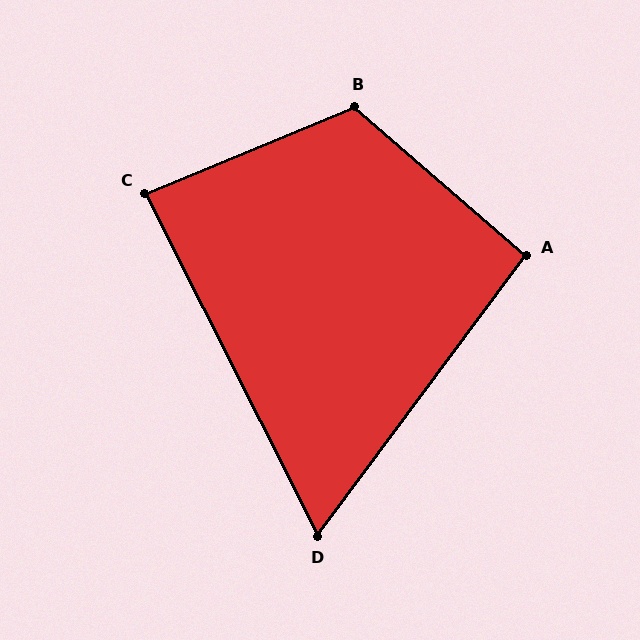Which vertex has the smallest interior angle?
D, at approximately 63 degrees.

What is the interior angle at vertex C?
Approximately 86 degrees (approximately right).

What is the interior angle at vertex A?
Approximately 94 degrees (approximately right).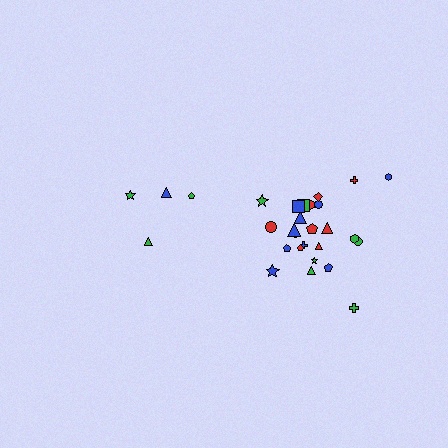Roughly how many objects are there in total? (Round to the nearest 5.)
Roughly 30 objects in total.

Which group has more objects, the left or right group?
The right group.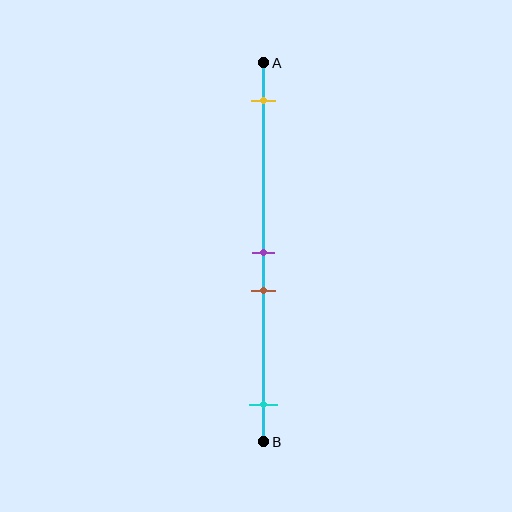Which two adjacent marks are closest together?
The purple and brown marks are the closest adjacent pair.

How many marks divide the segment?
There are 4 marks dividing the segment.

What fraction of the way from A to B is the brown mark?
The brown mark is approximately 60% (0.6) of the way from A to B.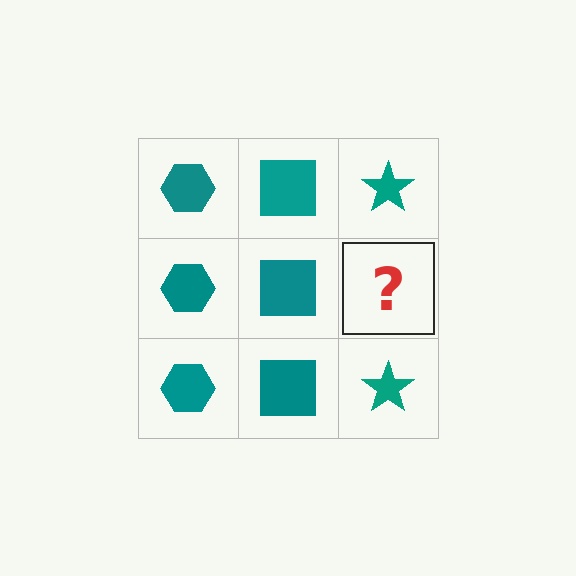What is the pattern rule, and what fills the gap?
The rule is that each column has a consistent shape. The gap should be filled with a teal star.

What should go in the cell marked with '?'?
The missing cell should contain a teal star.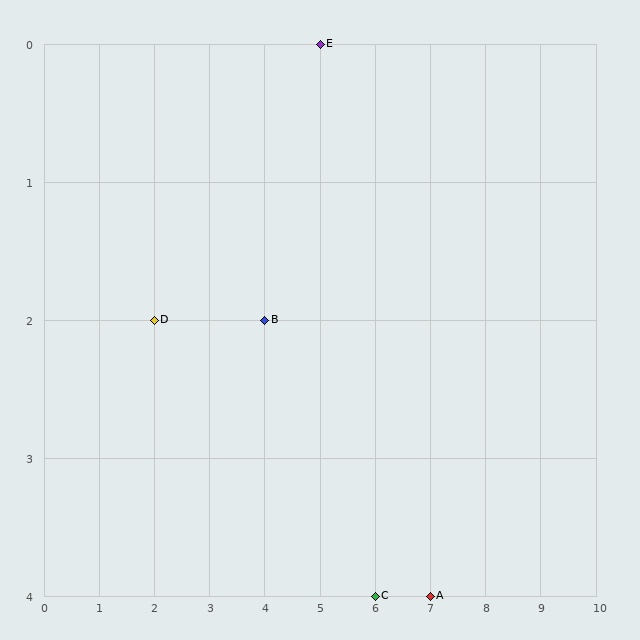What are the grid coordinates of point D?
Point D is at grid coordinates (2, 2).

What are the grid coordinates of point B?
Point B is at grid coordinates (4, 2).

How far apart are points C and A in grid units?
Points C and A are 1 column apart.